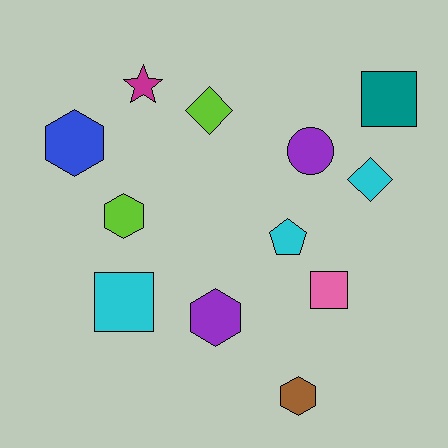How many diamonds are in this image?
There are 2 diamonds.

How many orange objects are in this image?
There are no orange objects.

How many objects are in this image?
There are 12 objects.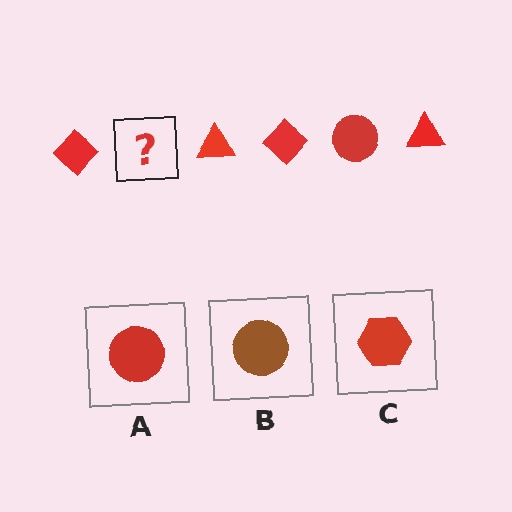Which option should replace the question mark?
Option A.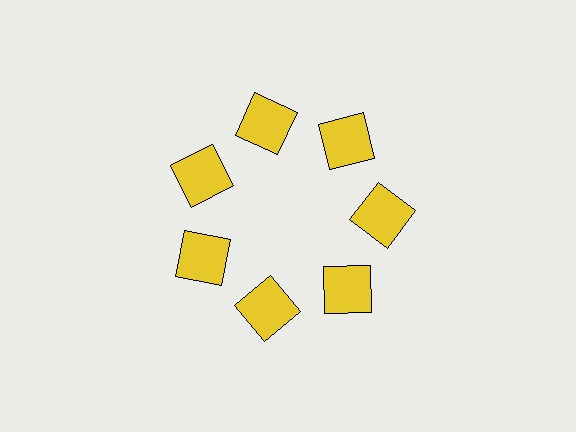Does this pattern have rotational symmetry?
Yes, this pattern has 7-fold rotational symmetry. It looks the same after rotating 51 degrees around the center.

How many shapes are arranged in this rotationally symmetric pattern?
There are 7 shapes, arranged in 7 groups of 1.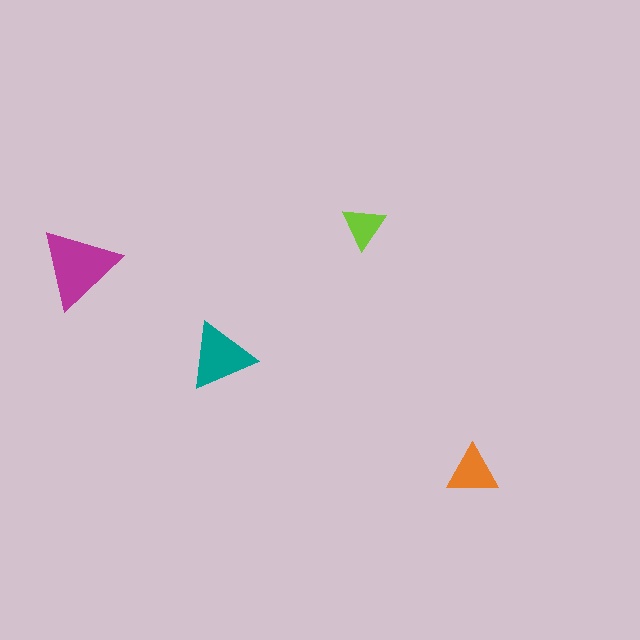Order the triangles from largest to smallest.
the magenta one, the teal one, the orange one, the lime one.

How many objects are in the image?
There are 4 objects in the image.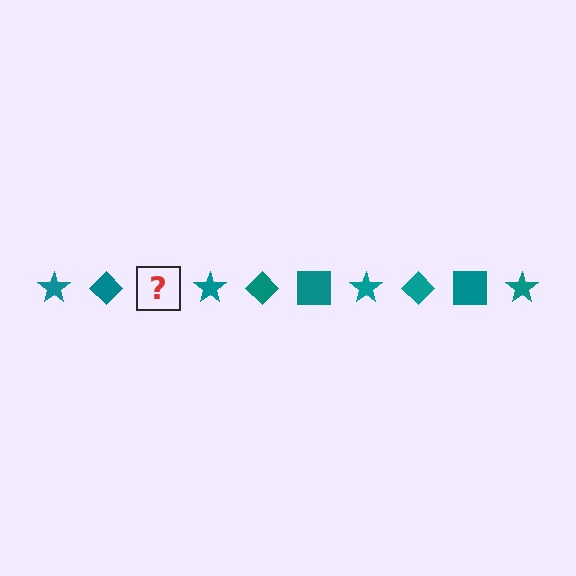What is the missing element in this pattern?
The missing element is a teal square.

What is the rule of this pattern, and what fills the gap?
The rule is that the pattern cycles through star, diamond, square shapes in teal. The gap should be filled with a teal square.